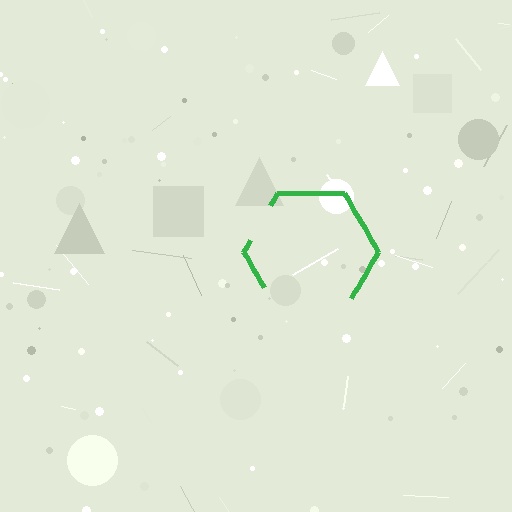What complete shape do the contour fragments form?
The contour fragments form a hexagon.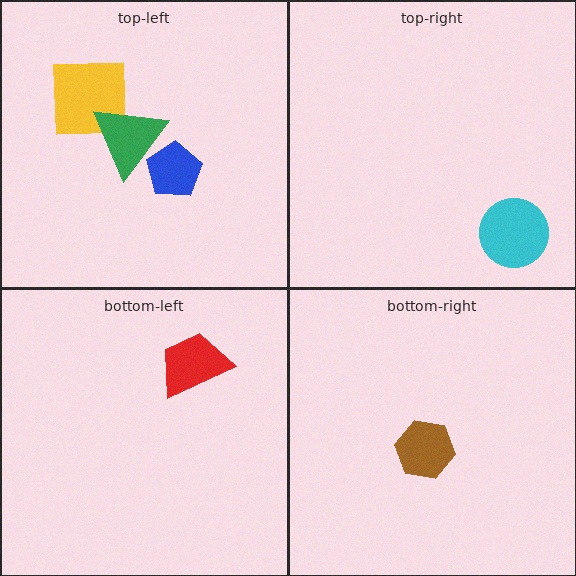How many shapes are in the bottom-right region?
1.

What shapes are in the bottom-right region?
The brown hexagon.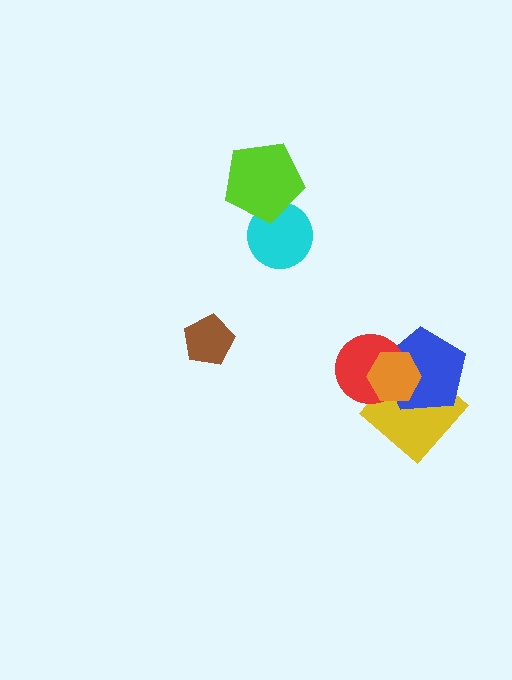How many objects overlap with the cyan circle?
1 object overlaps with the cyan circle.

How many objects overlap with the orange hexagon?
3 objects overlap with the orange hexagon.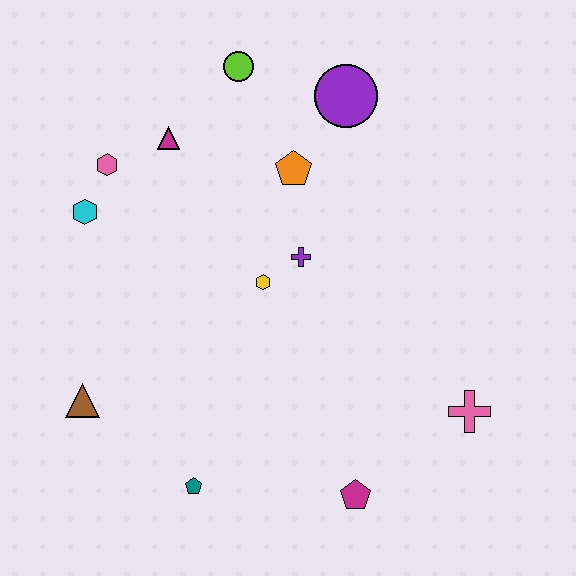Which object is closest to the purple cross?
The yellow hexagon is closest to the purple cross.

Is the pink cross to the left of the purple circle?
No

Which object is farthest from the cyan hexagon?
The pink cross is farthest from the cyan hexagon.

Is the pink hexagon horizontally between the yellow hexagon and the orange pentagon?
No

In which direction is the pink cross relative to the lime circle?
The pink cross is below the lime circle.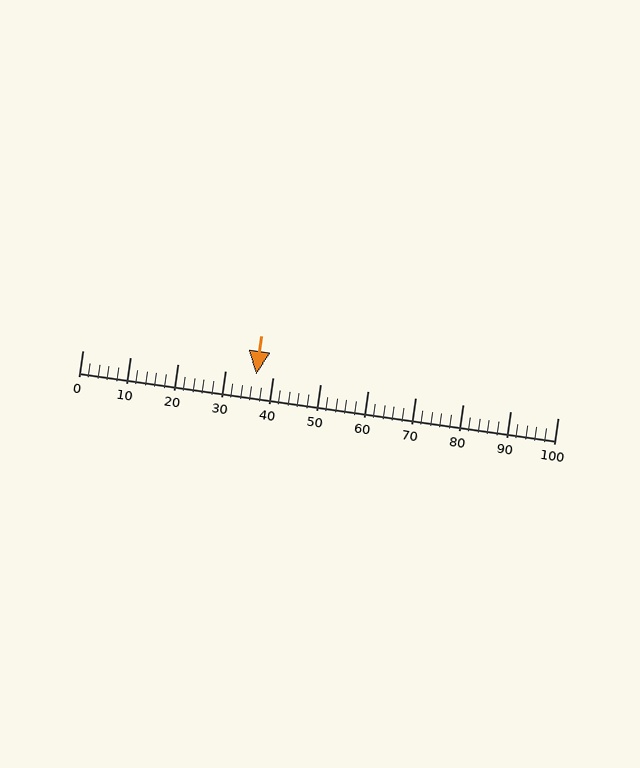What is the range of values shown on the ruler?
The ruler shows values from 0 to 100.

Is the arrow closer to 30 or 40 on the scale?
The arrow is closer to 40.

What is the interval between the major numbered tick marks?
The major tick marks are spaced 10 units apart.